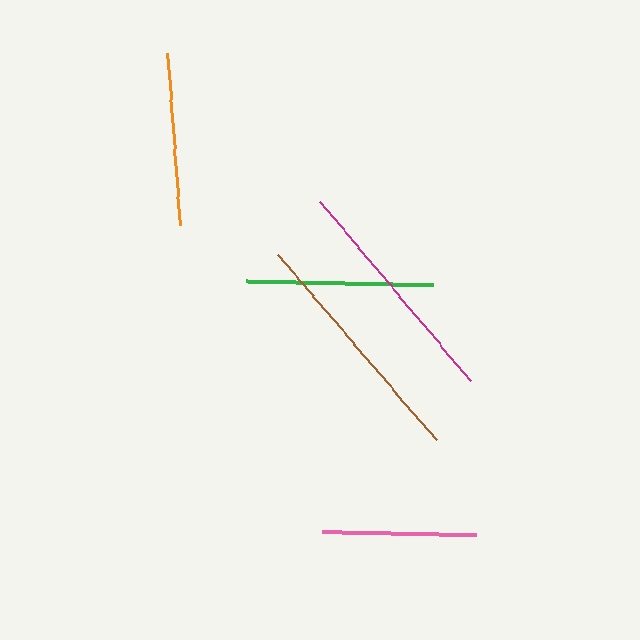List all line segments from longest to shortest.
From longest to shortest: brown, magenta, green, orange, pink.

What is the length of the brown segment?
The brown segment is approximately 244 pixels long.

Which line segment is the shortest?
The pink line is the shortest at approximately 155 pixels.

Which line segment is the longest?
The brown line is the longest at approximately 244 pixels.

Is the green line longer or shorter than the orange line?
The green line is longer than the orange line.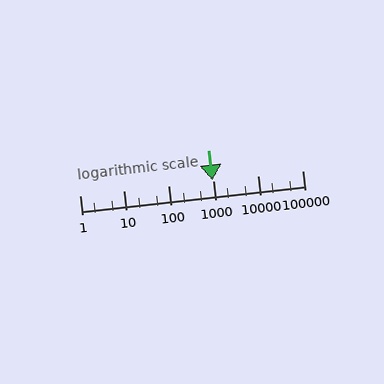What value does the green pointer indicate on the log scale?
The pointer indicates approximately 940.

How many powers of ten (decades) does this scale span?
The scale spans 5 decades, from 1 to 100000.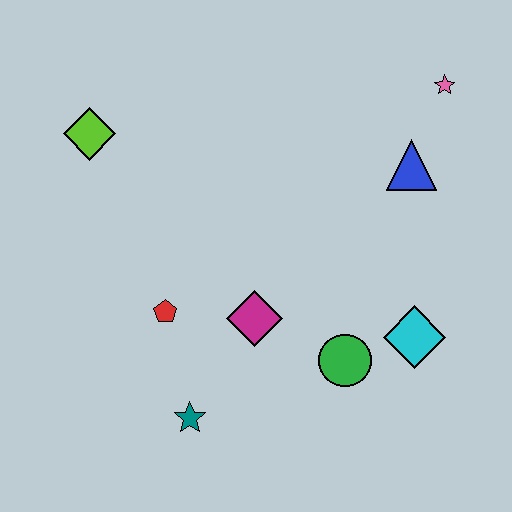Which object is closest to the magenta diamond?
The red pentagon is closest to the magenta diamond.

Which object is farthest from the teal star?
The pink star is farthest from the teal star.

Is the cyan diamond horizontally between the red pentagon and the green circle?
No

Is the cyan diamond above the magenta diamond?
No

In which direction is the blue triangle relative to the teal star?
The blue triangle is above the teal star.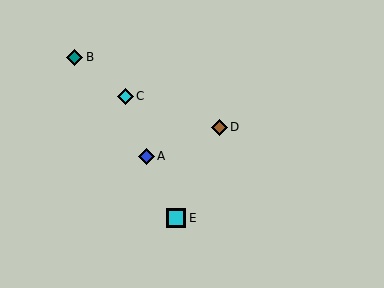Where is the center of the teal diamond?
The center of the teal diamond is at (75, 57).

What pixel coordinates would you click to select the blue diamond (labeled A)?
Click at (146, 156) to select the blue diamond A.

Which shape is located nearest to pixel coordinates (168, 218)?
The cyan square (labeled E) at (176, 218) is nearest to that location.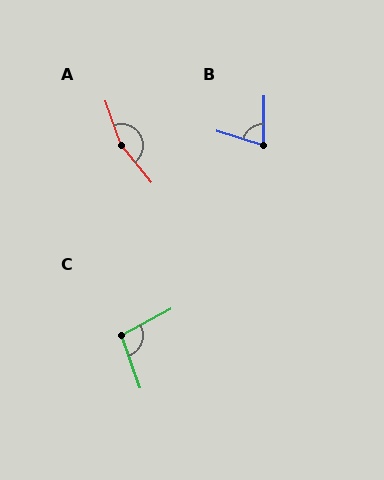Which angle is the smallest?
B, at approximately 74 degrees.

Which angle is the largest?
A, at approximately 161 degrees.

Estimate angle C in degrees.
Approximately 99 degrees.